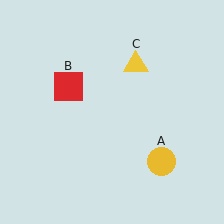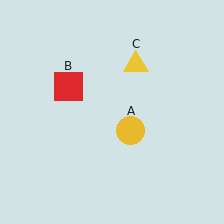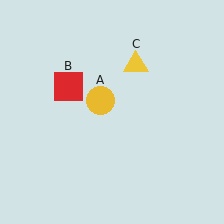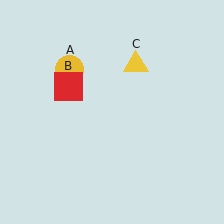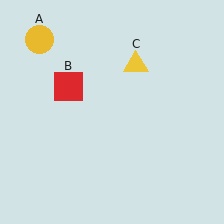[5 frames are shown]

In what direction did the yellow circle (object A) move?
The yellow circle (object A) moved up and to the left.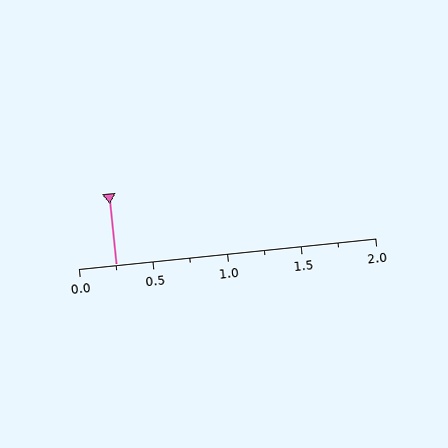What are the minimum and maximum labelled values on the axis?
The axis runs from 0.0 to 2.0.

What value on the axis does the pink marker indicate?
The marker indicates approximately 0.25.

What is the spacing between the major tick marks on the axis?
The major ticks are spaced 0.5 apart.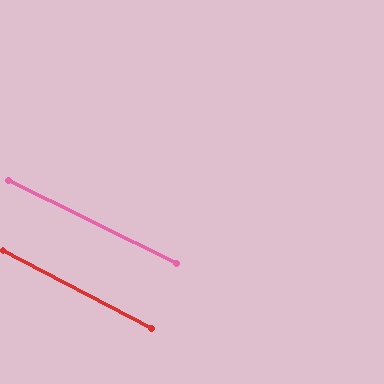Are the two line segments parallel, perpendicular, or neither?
Parallel — their directions differ by only 1.4°.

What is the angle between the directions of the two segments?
Approximately 1 degree.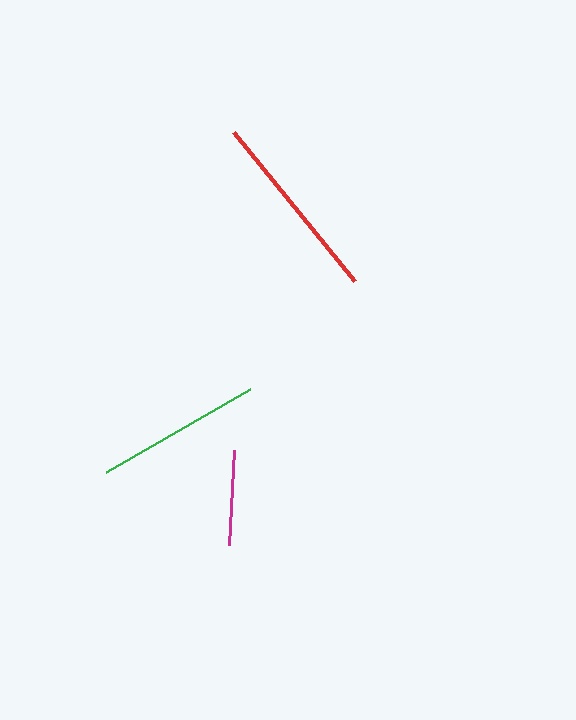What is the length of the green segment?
The green segment is approximately 166 pixels long.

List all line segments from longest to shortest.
From longest to shortest: red, green, magenta.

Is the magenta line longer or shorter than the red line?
The red line is longer than the magenta line.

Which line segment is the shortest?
The magenta line is the shortest at approximately 96 pixels.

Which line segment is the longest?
The red line is the longest at approximately 192 pixels.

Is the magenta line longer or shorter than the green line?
The green line is longer than the magenta line.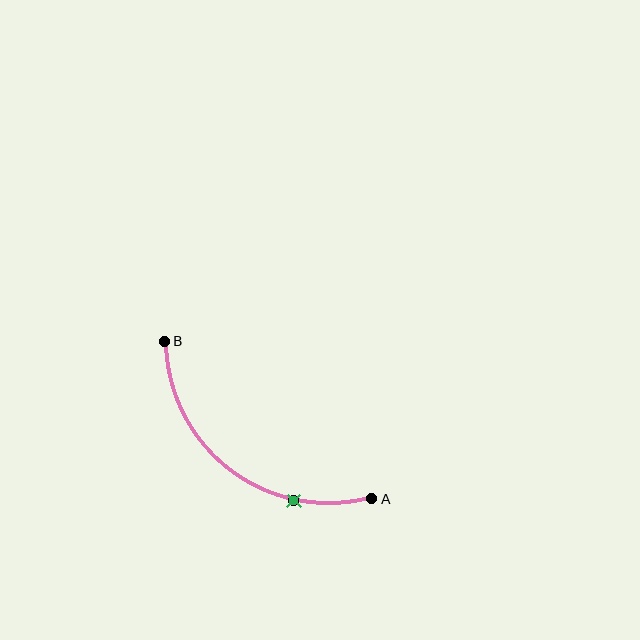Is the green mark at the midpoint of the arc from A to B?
No. The green mark lies on the arc but is closer to endpoint A. The arc midpoint would be at the point on the curve equidistant along the arc from both A and B.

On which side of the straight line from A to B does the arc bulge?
The arc bulges below and to the left of the straight line connecting A and B.